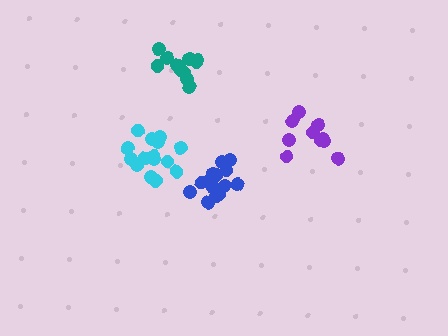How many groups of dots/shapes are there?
There are 4 groups.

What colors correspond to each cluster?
The clusters are colored: purple, cyan, teal, blue.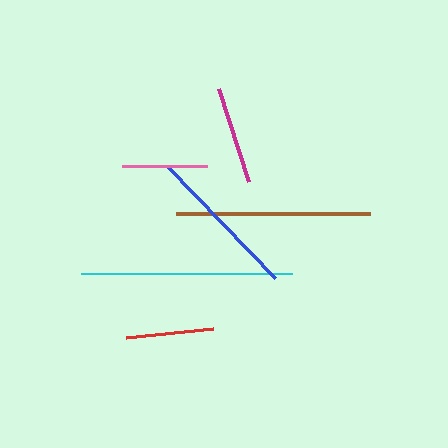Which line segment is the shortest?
The pink line is the shortest at approximately 85 pixels.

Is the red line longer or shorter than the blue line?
The blue line is longer than the red line.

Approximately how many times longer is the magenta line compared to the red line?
The magenta line is approximately 1.1 times the length of the red line.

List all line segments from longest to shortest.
From longest to shortest: cyan, brown, blue, magenta, red, pink.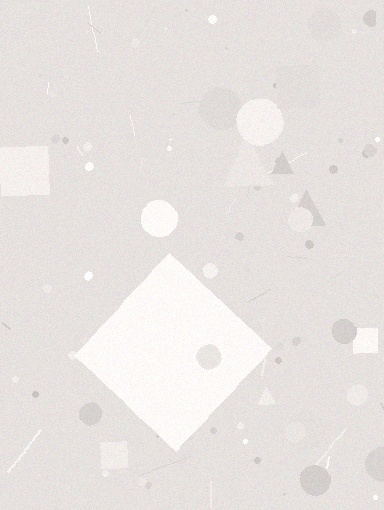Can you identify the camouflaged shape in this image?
The camouflaged shape is a diamond.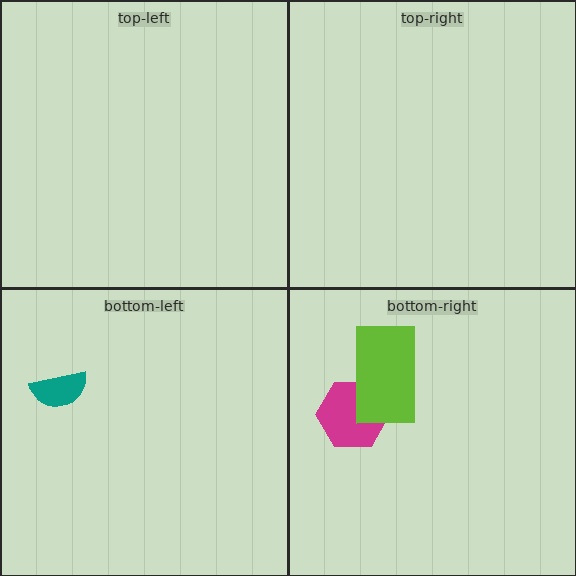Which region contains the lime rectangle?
The bottom-right region.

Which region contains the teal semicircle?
The bottom-left region.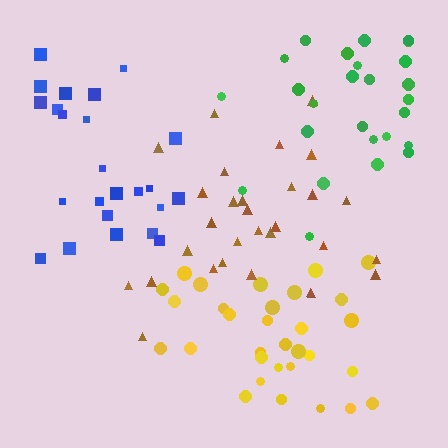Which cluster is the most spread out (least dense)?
Green.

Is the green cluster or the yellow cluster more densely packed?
Yellow.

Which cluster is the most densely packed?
Yellow.